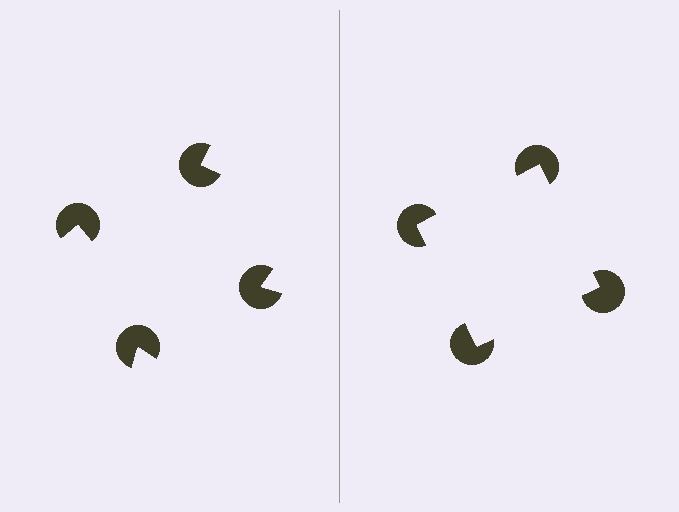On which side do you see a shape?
An illusory square appears on the right side. On the left side the wedge cuts are rotated, so no coherent shape forms.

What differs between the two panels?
The pac-man discs are positioned identically on both sides; only the wedge orientations differ. On the right they align to a square; on the left they are misaligned.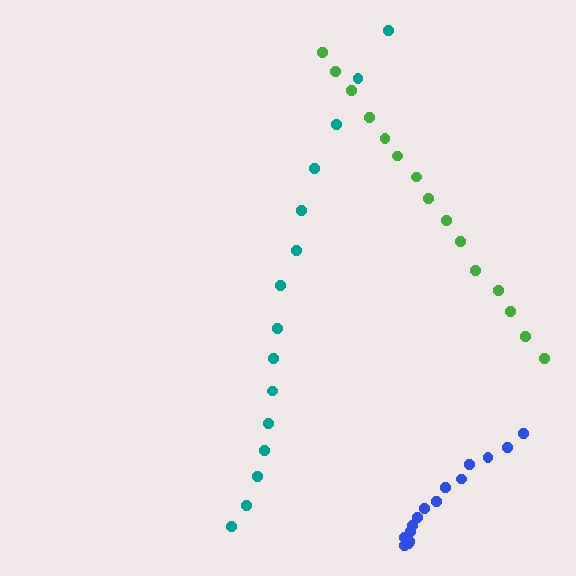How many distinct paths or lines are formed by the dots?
There are 3 distinct paths.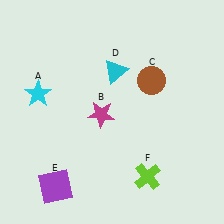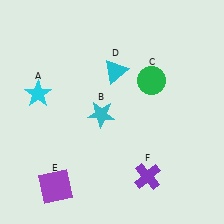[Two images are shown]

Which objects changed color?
B changed from magenta to cyan. C changed from brown to green. F changed from lime to purple.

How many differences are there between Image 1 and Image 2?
There are 3 differences between the two images.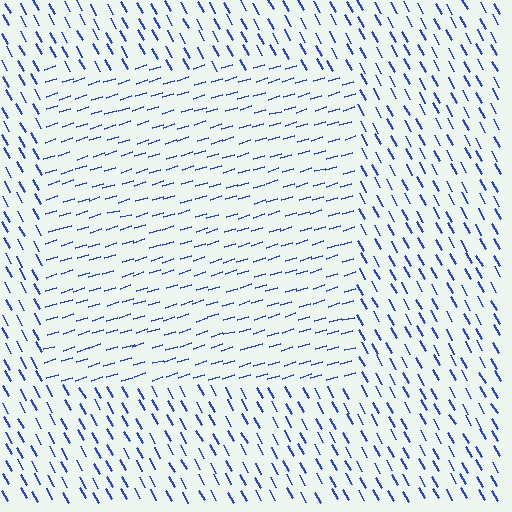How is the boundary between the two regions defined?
The boundary is defined purely by a change in line orientation (approximately 78 degrees difference). All lines are the same color and thickness.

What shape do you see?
I see a rectangle.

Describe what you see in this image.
The image is filled with small blue line segments. A rectangle region in the image has lines oriented differently from the surrounding lines, creating a visible texture boundary.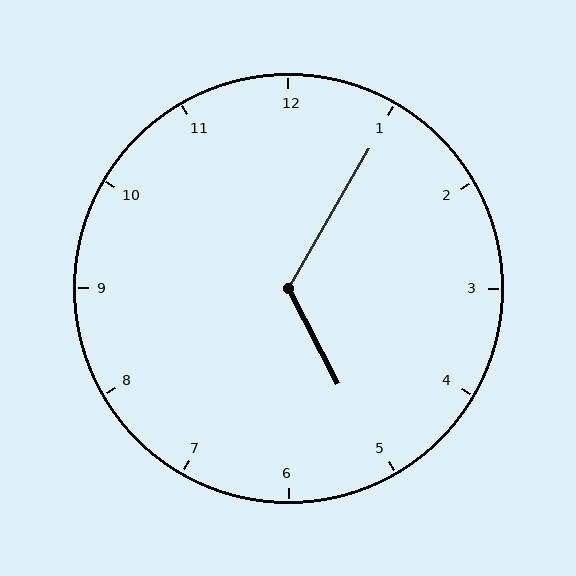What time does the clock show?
5:05.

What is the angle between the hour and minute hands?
Approximately 122 degrees.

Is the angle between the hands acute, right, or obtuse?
It is obtuse.